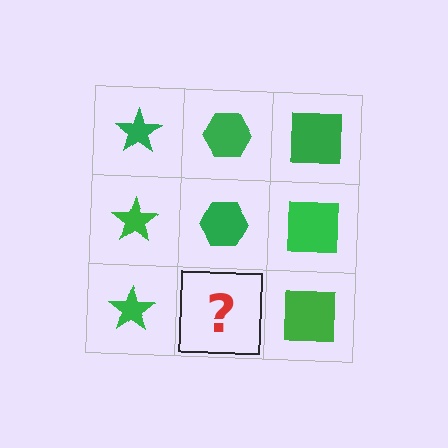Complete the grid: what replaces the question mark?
The question mark should be replaced with a green hexagon.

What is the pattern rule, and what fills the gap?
The rule is that each column has a consistent shape. The gap should be filled with a green hexagon.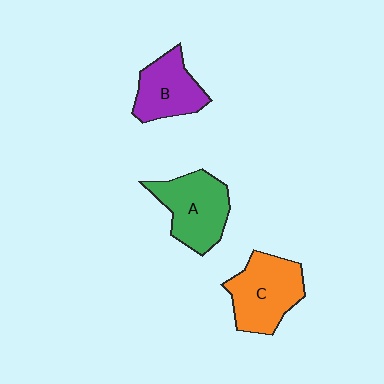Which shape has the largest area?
Shape C (orange).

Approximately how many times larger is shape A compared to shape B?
Approximately 1.2 times.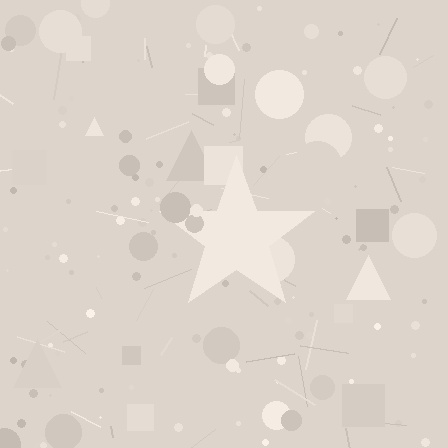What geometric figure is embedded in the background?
A star is embedded in the background.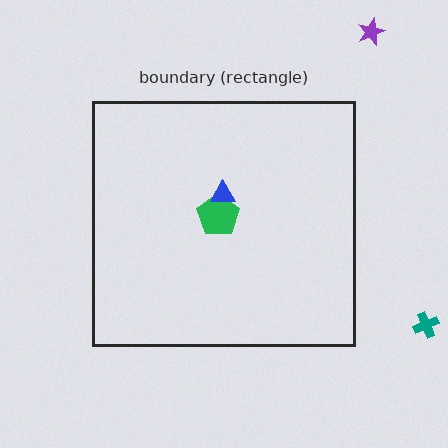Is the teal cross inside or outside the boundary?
Outside.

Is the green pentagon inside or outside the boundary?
Inside.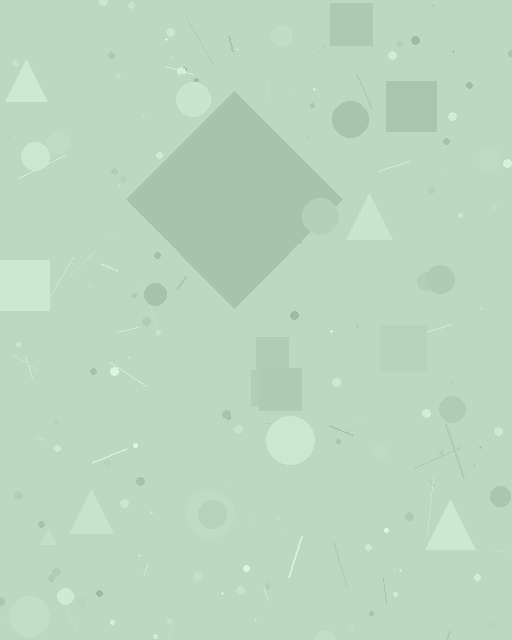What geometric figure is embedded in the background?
A diamond is embedded in the background.